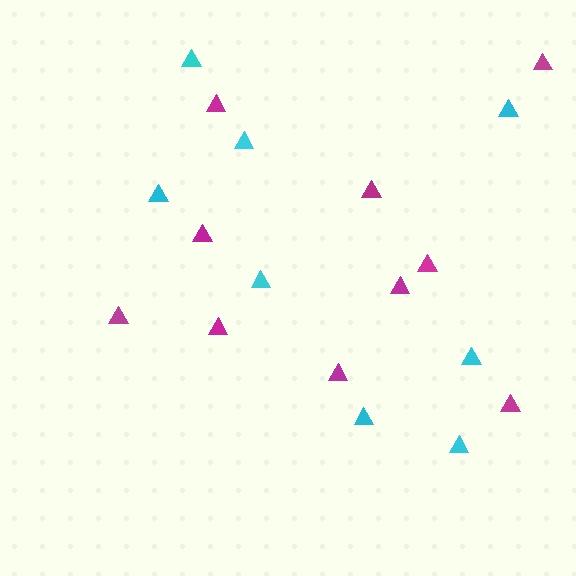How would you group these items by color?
There are 2 groups: one group of magenta triangles (10) and one group of cyan triangles (8).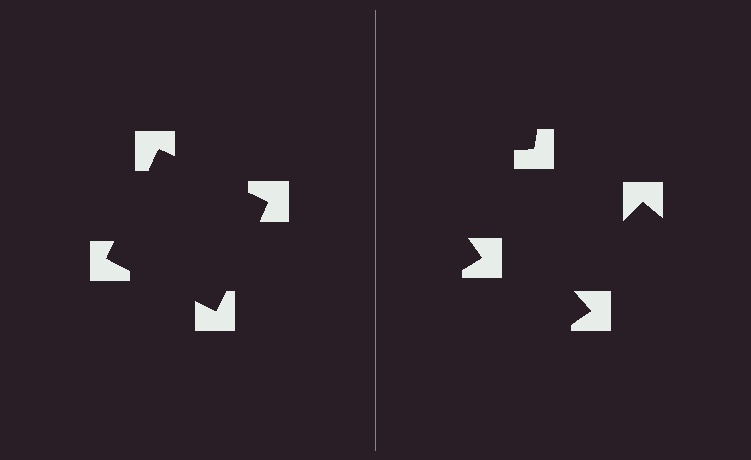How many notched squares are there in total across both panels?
8 — 4 on each side.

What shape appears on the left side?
An illusory square.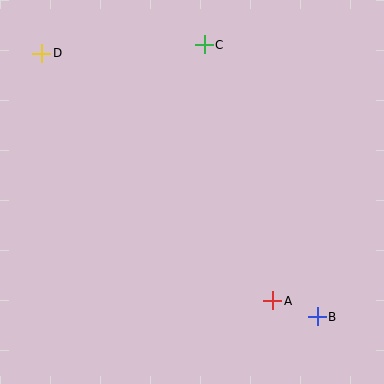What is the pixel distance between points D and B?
The distance between D and B is 381 pixels.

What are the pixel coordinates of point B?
Point B is at (317, 317).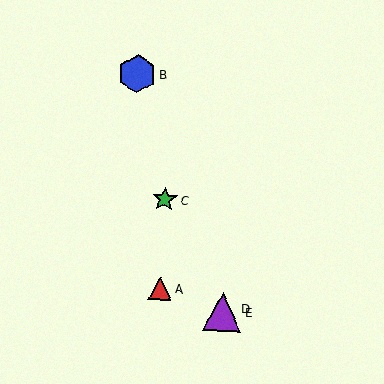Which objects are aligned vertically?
Objects D, E are aligned vertically.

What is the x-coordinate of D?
Object D is at x≈223.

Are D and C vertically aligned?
No, D is at x≈223 and C is at x≈165.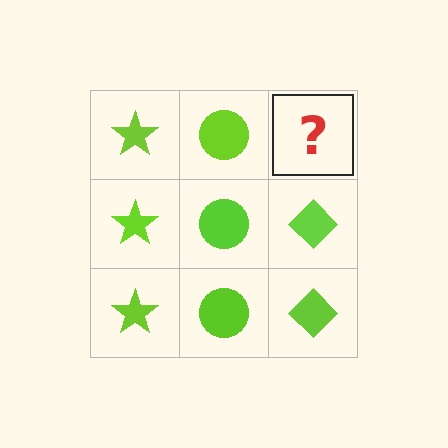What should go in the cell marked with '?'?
The missing cell should contain a lime diamond.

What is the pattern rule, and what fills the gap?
The rule is that each column has a consistent shape. The gap should be filled with a lime diamond.